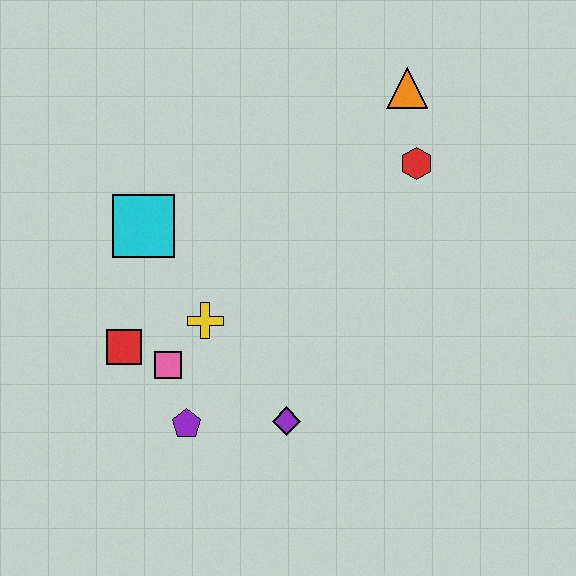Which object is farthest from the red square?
The orange triangle is farthest from the red square.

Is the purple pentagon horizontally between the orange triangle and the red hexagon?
No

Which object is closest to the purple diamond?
The purple pentagon is closest to the purple diamond.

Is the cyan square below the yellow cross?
No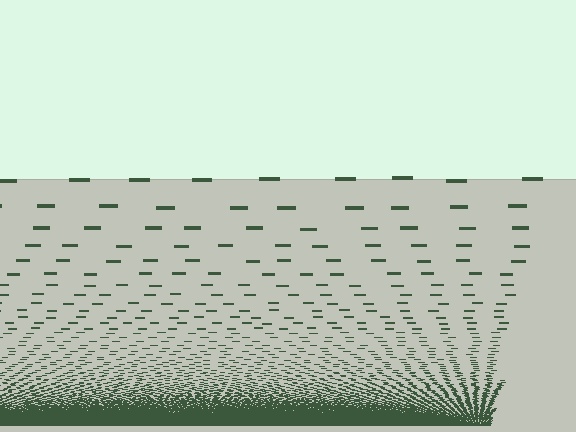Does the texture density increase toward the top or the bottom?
Density increases toward the bottom.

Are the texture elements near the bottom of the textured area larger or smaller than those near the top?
Smaller. The gradient is inverted — elements near the bottom are smaller and denser.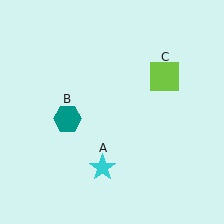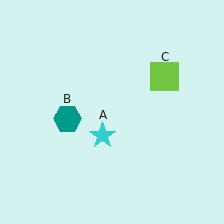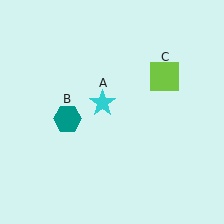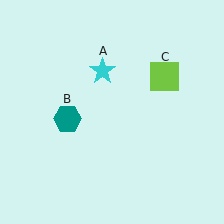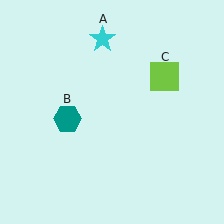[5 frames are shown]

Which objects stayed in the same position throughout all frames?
Teal hexagon (object B) and lime square (object C) remained stationary.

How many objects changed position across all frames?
1 object changed position: cyan star (object A).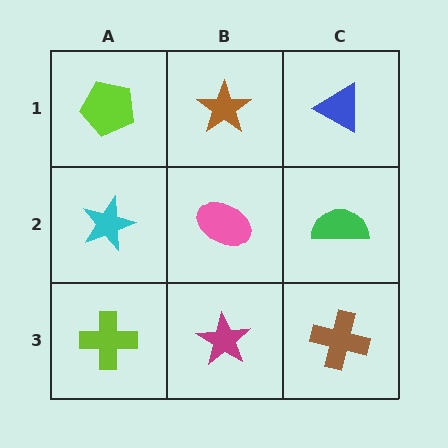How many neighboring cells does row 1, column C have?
2.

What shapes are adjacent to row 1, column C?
A green semicircle (row 2, column C), a brown star (row 1, column B).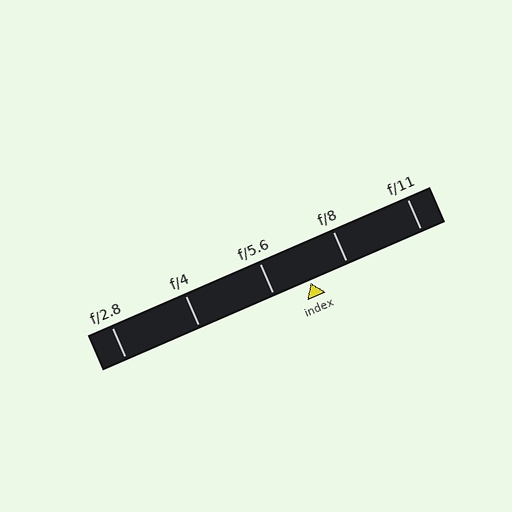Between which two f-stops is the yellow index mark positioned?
The index mark is between f/5.6 and f/8.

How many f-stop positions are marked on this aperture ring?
There are 5 f-stop positions marked.